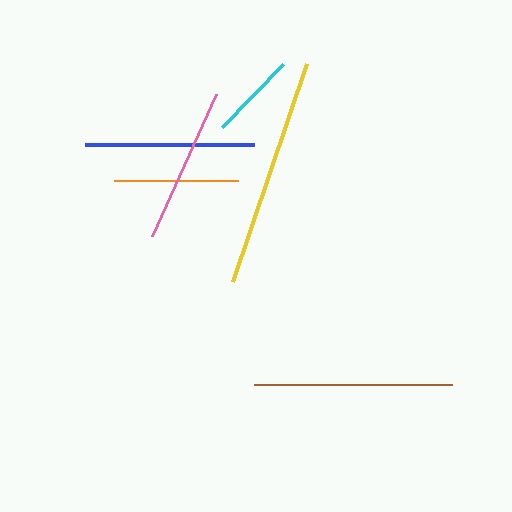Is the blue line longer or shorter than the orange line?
The blue line is longer than the orange line.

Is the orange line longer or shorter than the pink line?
The pink line is longer than the orange line.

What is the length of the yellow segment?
The yellow segment is approximately 231 pixels long.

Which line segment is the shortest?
The cyan line is the shortest at approximately 87 pixels.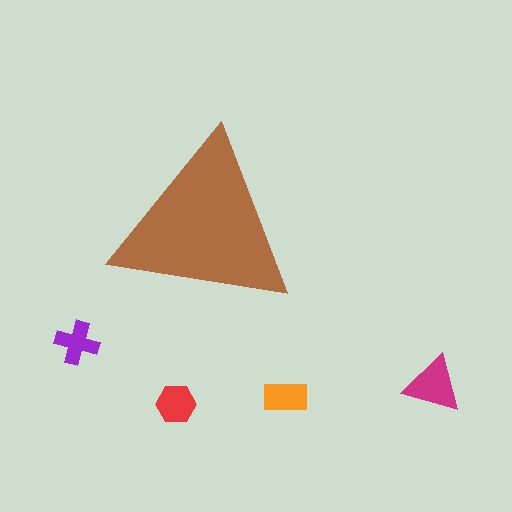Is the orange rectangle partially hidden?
No, the orange rectangle is fully visible.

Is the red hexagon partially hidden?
No, the red hexagon is fully visible.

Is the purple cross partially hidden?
No, the purple cross is fully visible.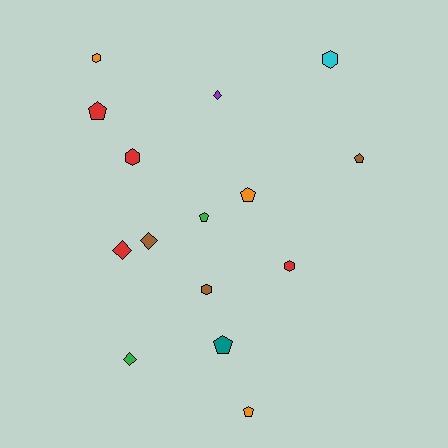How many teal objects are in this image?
There is 1 teal object.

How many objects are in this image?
There are 15 objects.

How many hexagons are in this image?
There are 5 hexagons.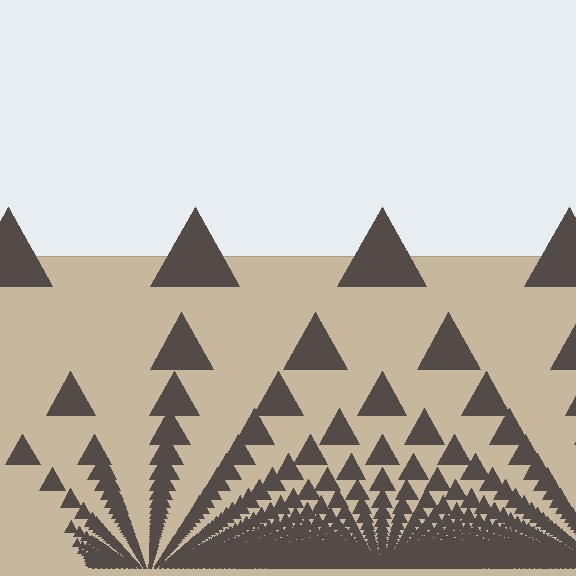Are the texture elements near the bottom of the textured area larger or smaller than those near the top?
Smaller. The gradient is inverted — elements near the bottom are smaller and denser.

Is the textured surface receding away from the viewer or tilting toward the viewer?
The surface appears to tilt toward the viewer. Texture elements get larger and sparser toward the top.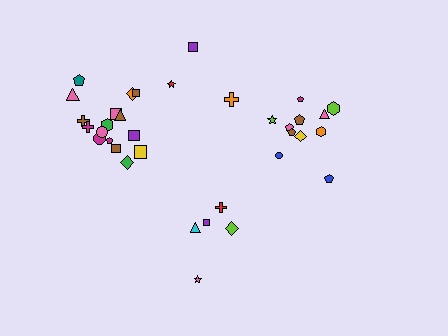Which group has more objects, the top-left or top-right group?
The top-left group.